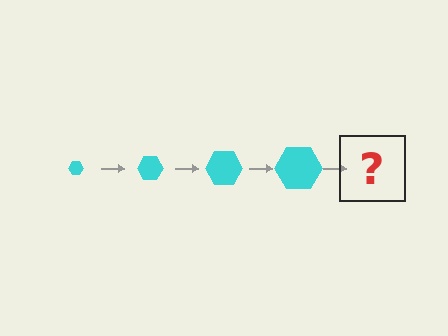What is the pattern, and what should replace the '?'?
The pattern is that the hexagon gets progressively larger each step. The '?' should be a cyan hexagon, larger than the previous one.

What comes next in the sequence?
The next element should be a cyan hexagon, larger than the previous one.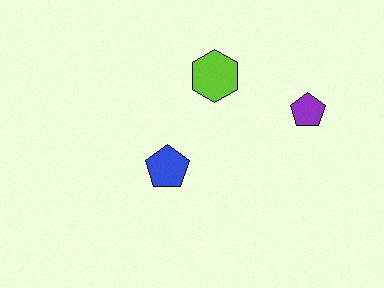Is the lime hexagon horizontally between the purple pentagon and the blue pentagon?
Yes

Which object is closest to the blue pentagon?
The lime hexagon is closest to the blue pentagon.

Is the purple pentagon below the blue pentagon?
No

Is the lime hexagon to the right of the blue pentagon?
Yes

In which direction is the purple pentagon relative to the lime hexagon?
The purple pentagon is to the right of the lime hexagon.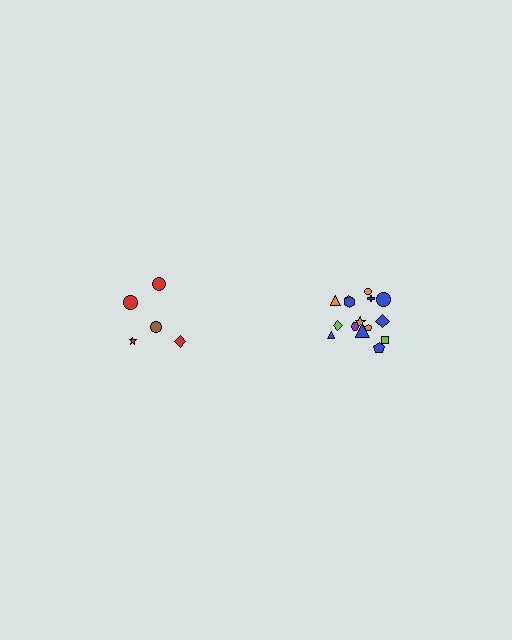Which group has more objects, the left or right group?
The right group.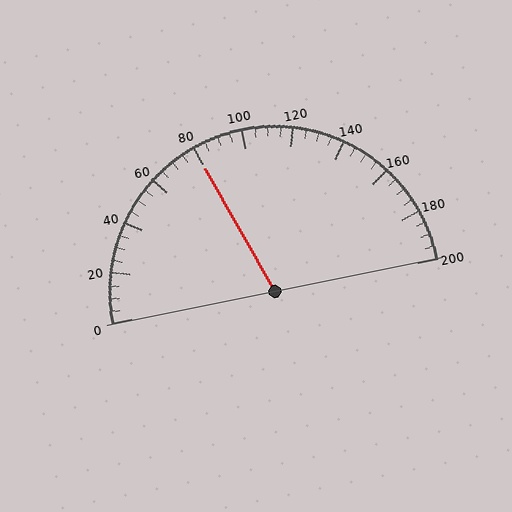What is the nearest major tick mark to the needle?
The nearest major tick mark is 80.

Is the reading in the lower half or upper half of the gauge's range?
The reading is in the lower half of the range (0 to 200).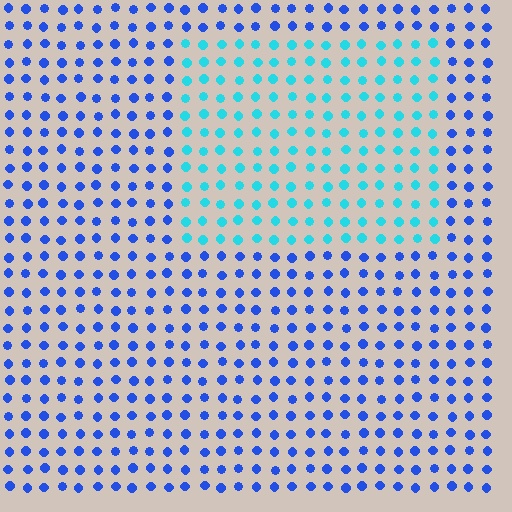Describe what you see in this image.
The image is filled with small blue elements in a uniform arrangement. A rectangle-shaped region is visible where the elements are tinted to a slightly different hue, forming a subtle color boundary.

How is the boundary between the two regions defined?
The boundary is defined purely by a slight shift in hue (about 43 degrees). Spacing, size, and orientation are identical on both sides.